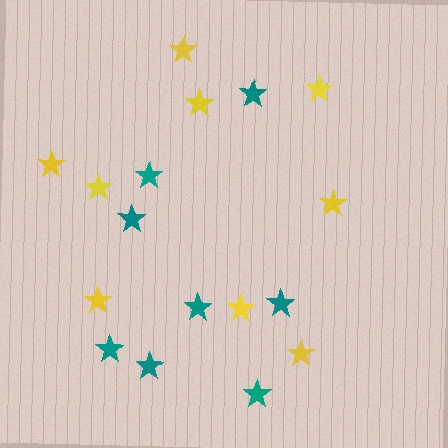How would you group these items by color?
There are 2 groups: one group of yellow stars (9) and one group of teal stars (8).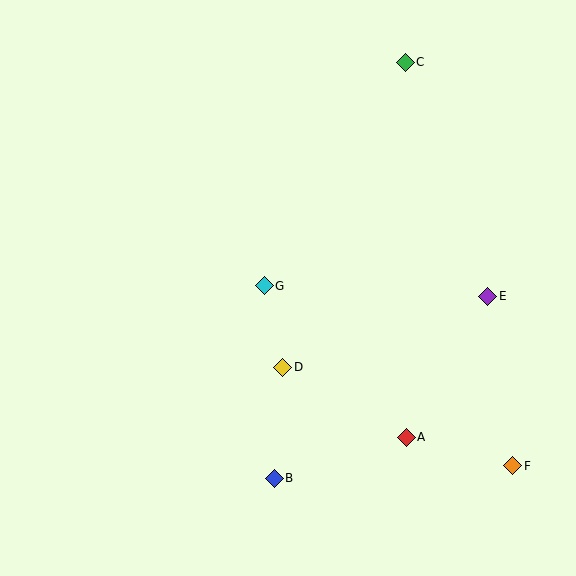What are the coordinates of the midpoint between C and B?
The midpoint between C and B is at (340, 270).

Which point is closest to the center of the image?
Point G at (264, 286) is closest to the center.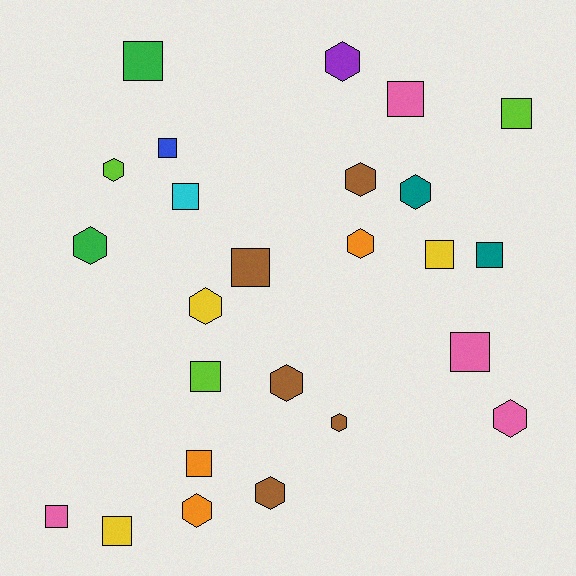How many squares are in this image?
There are 13 squares.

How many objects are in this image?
There are 25 objects.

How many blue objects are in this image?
There is 1 blue object.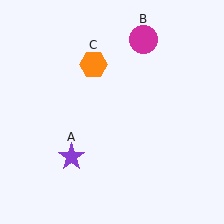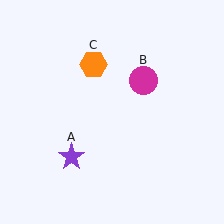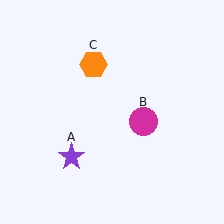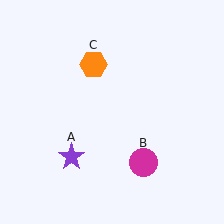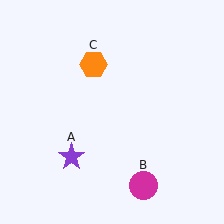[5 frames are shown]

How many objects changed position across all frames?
1 object changed position: magenta circle (object B).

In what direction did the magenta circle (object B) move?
The magenta circle (object B) moved down.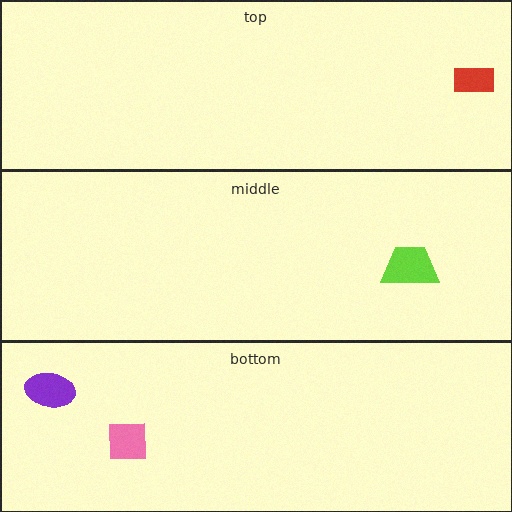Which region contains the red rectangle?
The top region.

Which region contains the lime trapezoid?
The middle region.